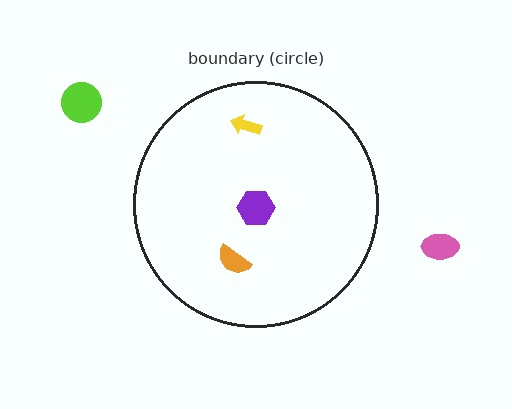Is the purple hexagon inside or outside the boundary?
Inside.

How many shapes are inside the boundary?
3 inside, 2 outside.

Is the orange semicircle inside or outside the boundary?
Inside.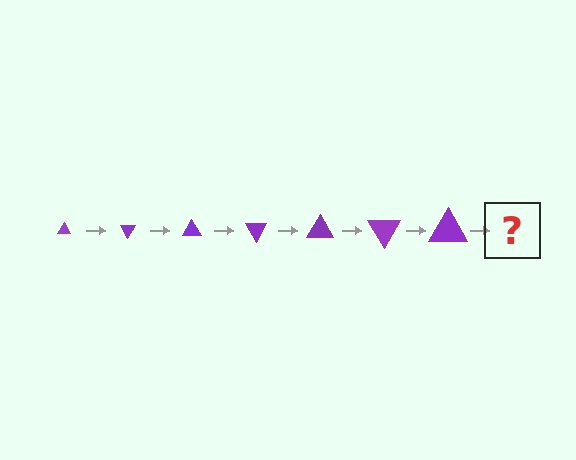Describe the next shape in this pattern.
It should be a triangle, larger than the previous one and rotated 420 degrees from the start.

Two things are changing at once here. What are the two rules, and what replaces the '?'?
The two rules are that the triangle grows larger each step and it rotates 60 degrees each step. The '?' should be a triangle, larger than the previous one and rotated 420 degrees from the start.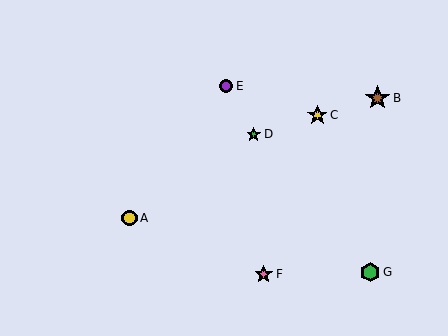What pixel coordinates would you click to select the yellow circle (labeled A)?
Click at (129, 218) to select the yellow circle A.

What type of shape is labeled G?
Shape G is a green hexagon.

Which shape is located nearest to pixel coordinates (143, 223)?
The yellow circle (labeled A) at (129, 218) is nearest to that location.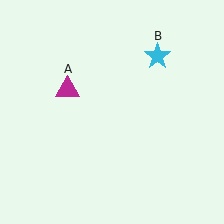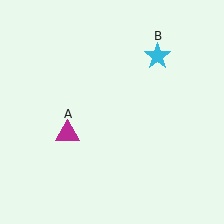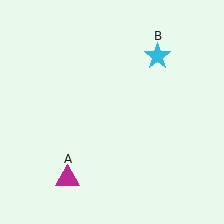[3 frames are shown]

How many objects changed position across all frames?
1 object changed position: magenta triangle (object A).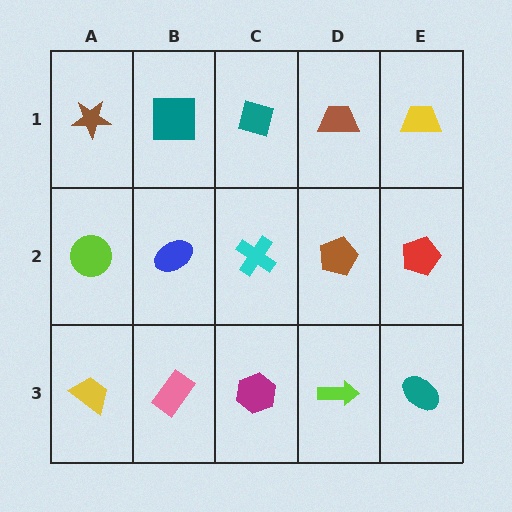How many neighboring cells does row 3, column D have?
3.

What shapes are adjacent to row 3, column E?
A red pentagon (row 2, column E), a lime arrow (row 3, column D).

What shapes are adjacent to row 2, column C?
A teal diamond (row 1, column C), a magenta hexagon (row 3, column C), a blue ellipse (row 2, column B), a brown pentagon (row 2, column D).